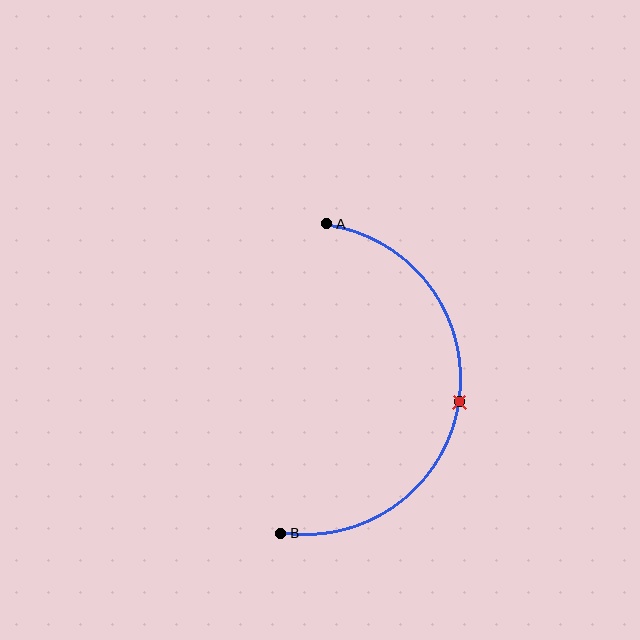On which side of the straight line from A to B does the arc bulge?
The arc bulges to the right of the straight line connecting A and B.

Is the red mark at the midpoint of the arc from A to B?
Yes. The red mark lies on the arc at equal arc-length from both A and B — it is the arc midpoint.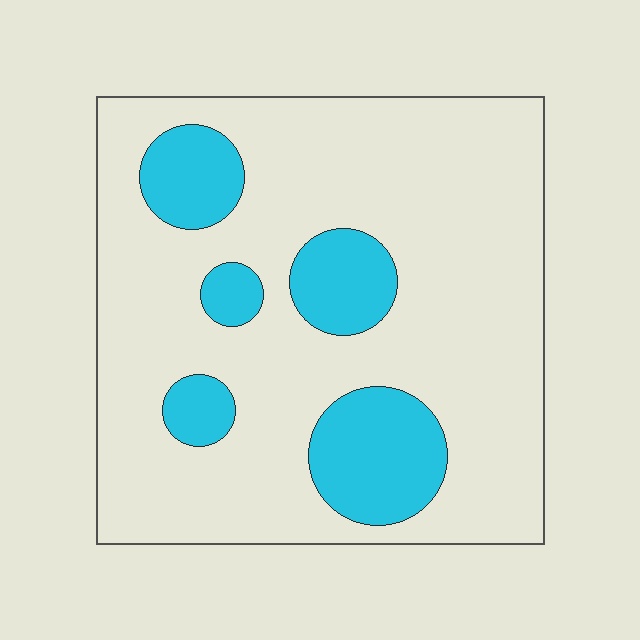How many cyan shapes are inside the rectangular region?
5.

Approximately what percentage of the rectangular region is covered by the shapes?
Approximately 20%.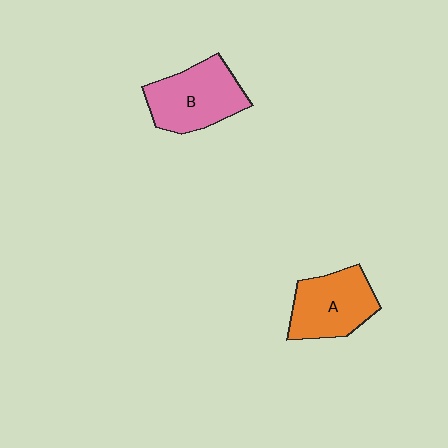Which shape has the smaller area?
Shape A (orange).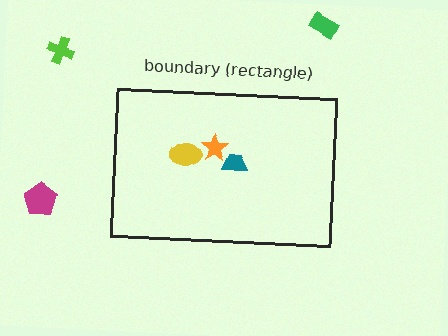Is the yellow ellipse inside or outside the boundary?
Inside.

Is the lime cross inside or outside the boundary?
Outside.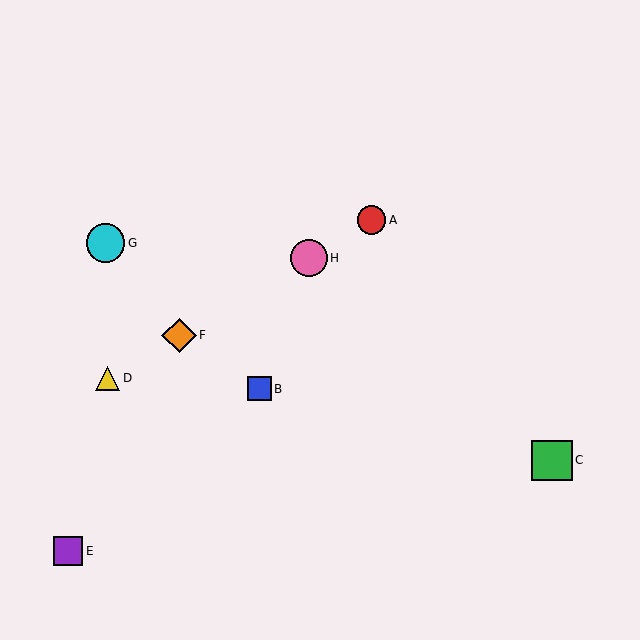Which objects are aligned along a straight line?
Objects A, D, F, H are aligned along a straight line.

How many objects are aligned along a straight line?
4 objects (A, D, F, H) are aligned along a straight line.